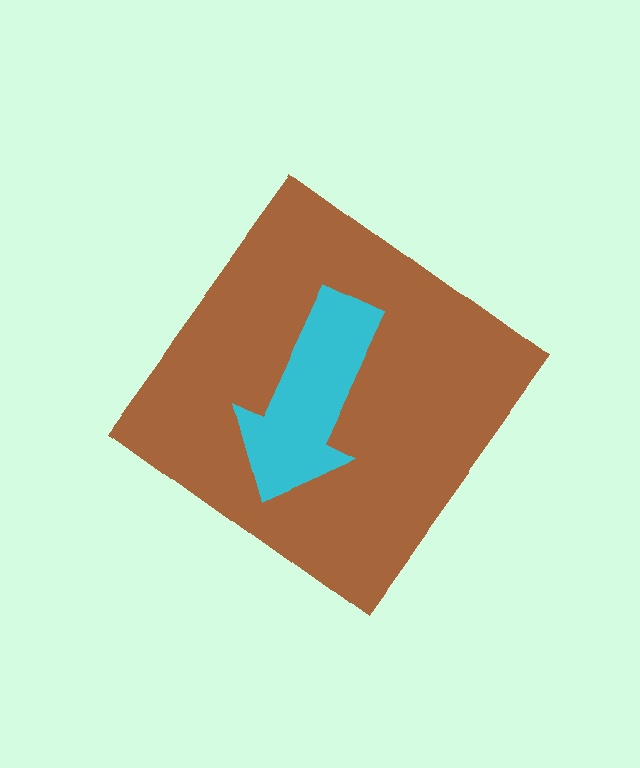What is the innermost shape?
The cyan arrow.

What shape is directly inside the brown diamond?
The cyan arrow.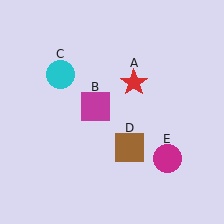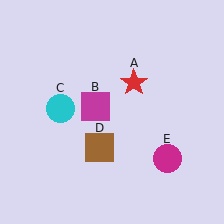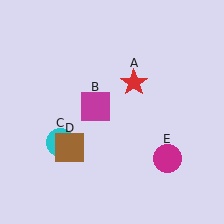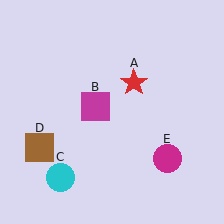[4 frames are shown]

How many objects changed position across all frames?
2 objects changed position: cyan circle (object C), brown square (object D).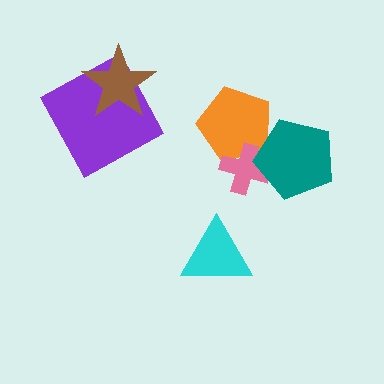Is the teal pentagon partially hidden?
No, no other shape covers it.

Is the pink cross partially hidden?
Yes, it is partially covered by another shape.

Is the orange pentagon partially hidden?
Yes, it is partially covered by another shape.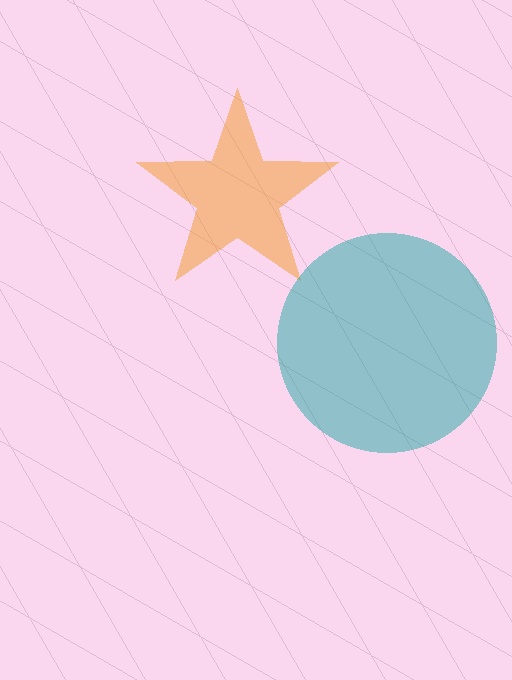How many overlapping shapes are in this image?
There are 2 overlapping shapes in the image.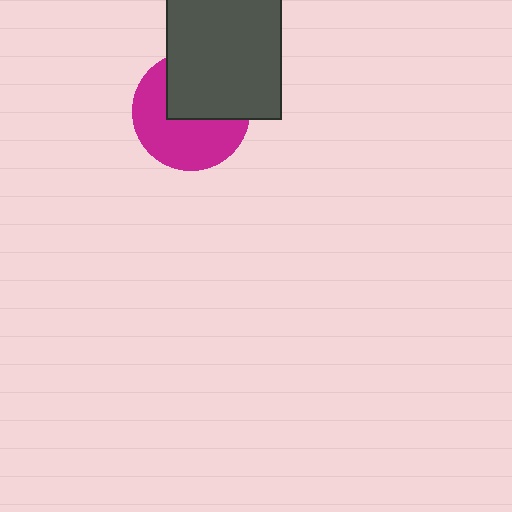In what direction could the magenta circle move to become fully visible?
The magenta circle could move down. That would shift it out from behind the dark gray rectangle entirely.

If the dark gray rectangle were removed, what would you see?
You would see the complete magenta circle.